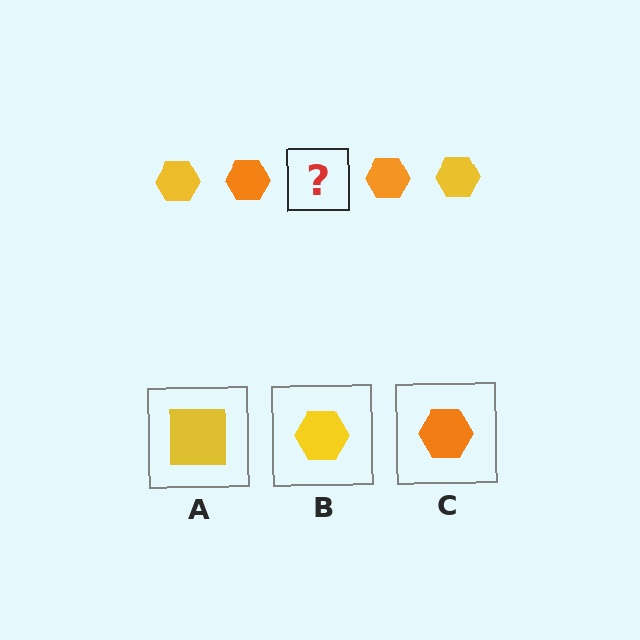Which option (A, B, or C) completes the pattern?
B.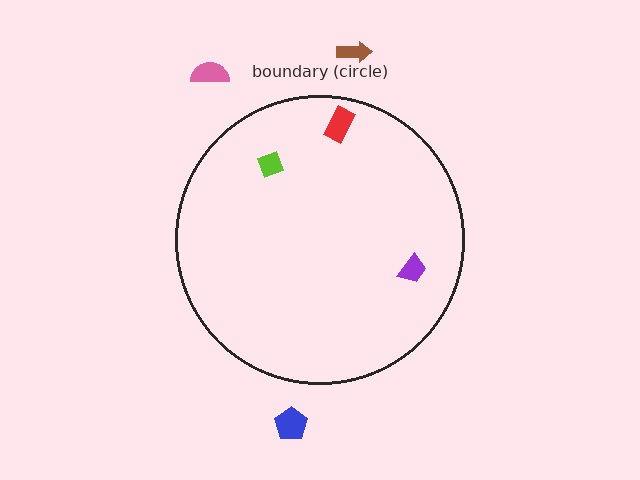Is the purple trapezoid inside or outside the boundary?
Inside.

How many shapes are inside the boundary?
3 inside, 3 outside.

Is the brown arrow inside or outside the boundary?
Outside.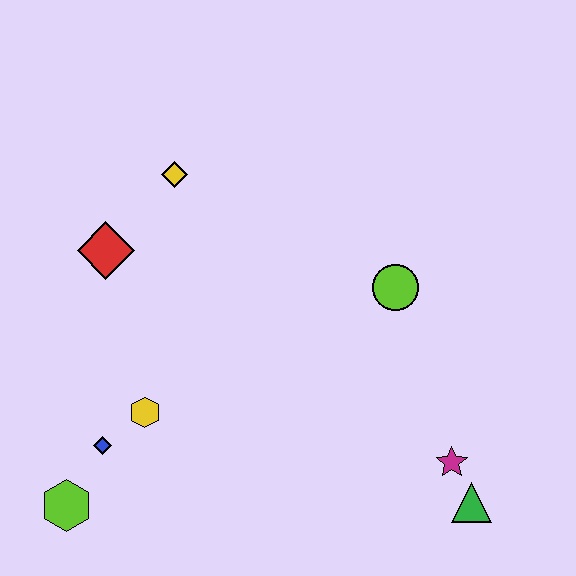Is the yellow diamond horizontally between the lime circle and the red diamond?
Yes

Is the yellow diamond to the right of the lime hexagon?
Yes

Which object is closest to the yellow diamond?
The red diamond is closest to the yellow diamond.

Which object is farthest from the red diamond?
The green triangle is farthest from the red diamond.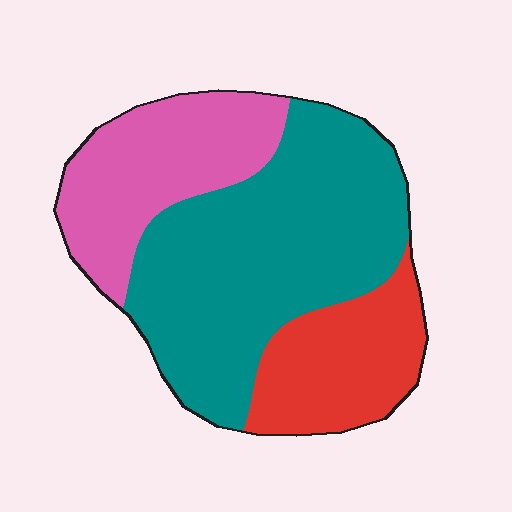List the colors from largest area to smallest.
From largest to smallest: teal, pink, red.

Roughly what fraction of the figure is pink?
Pink takes up between a quarter and a half of the figure.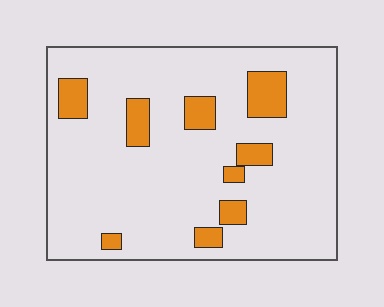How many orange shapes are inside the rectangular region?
9.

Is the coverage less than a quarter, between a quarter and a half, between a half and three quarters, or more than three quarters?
Less than a quarter.